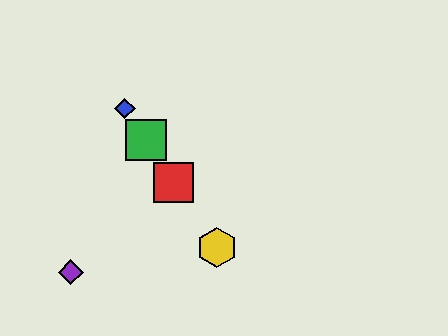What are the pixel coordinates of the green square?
The green square is at (146, 140).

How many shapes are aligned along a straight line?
4 shapes (the red square, the blue diamond, the green square, the yellow hexagon) are aligned along a straight line.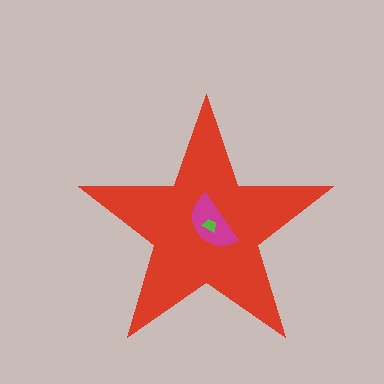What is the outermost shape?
The red star.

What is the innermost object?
The lime trapezoid.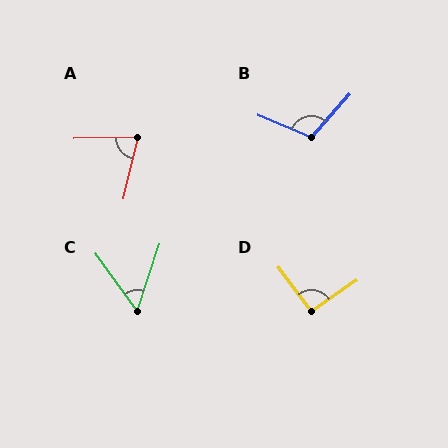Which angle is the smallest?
C, at approximately 54 degrees.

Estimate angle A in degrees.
Approximately 76 degrees.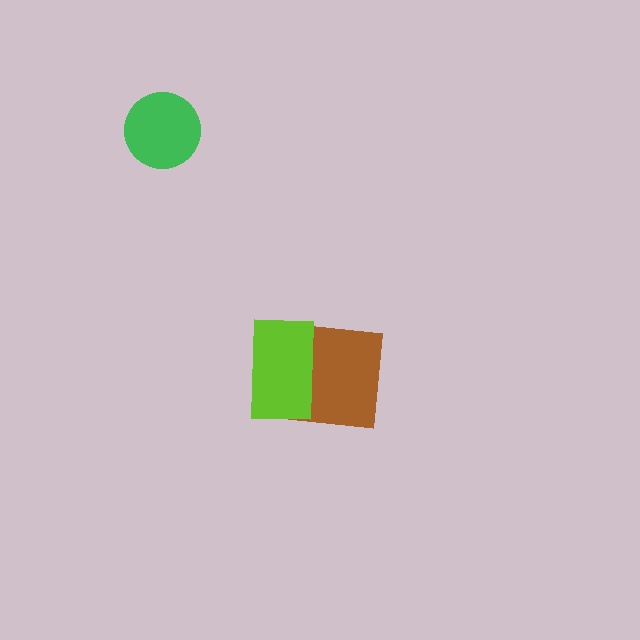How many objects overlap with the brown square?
1 object overlaps with the brown square.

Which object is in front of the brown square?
The lime rectangle is in front of the brown square.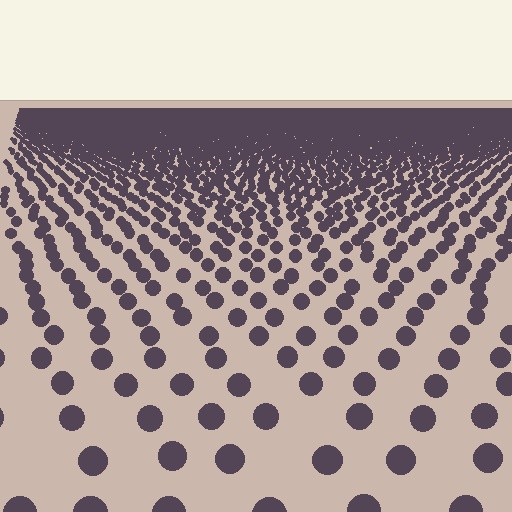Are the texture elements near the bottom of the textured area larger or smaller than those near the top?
Larger. Near the bottom, elements are closer to the viewer and appear at a bigger on-screen size.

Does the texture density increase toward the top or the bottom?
Density increases toward the top.